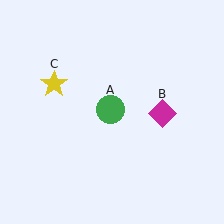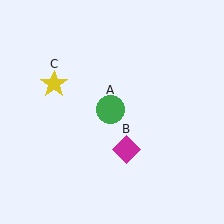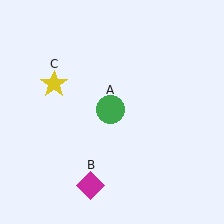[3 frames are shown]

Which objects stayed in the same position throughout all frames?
Green circle (object A) and yellow star (object C) remained stationary.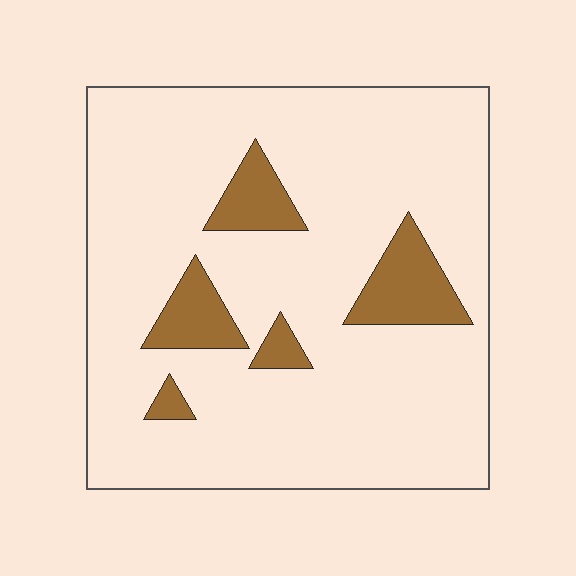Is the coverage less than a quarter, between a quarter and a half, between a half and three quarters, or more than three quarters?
Less than a quarter.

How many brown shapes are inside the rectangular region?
5.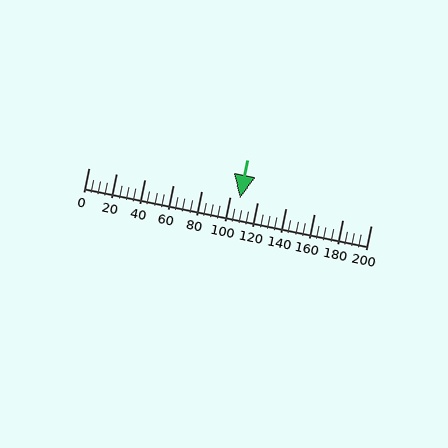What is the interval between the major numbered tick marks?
The major tick marks are spaced 20 units apart.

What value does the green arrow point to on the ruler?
The green arrow points to approximately 107.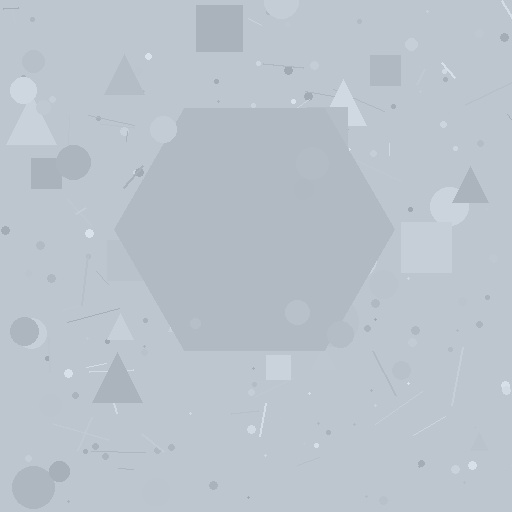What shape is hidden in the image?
A hexagon is hidden in the image.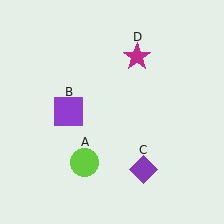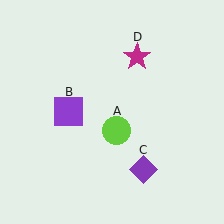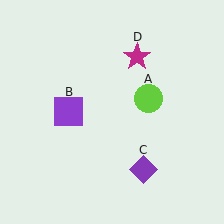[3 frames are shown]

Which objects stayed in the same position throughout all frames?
Purple square (object B) and purple diamond (object C) and magenta star (object D) remained stationary.